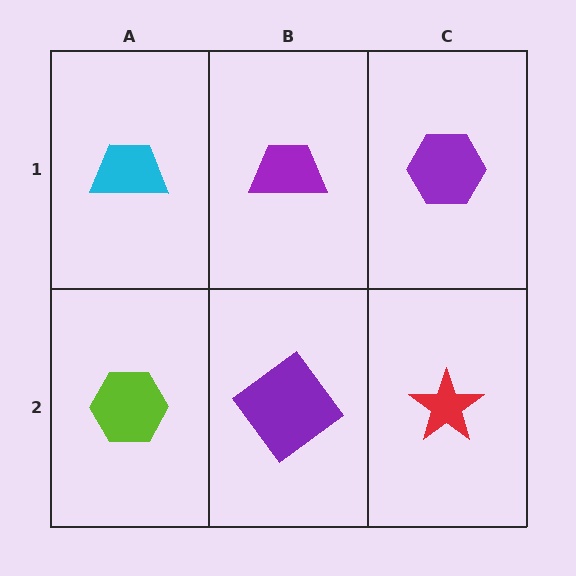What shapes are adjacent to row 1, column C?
A red star (row 2, column C), a purple trapezoid (row 1, column B).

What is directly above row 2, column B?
A purple trapezoid.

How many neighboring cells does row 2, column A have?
2.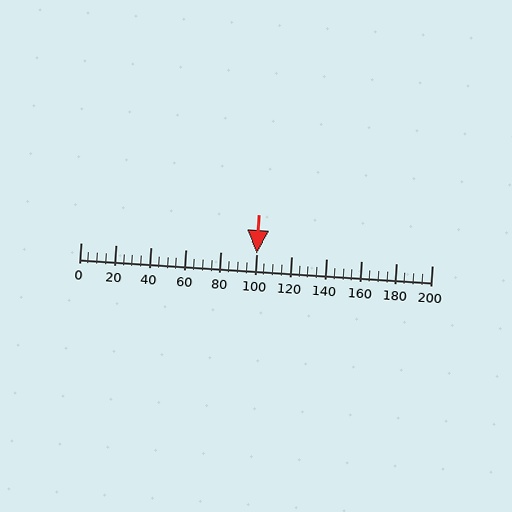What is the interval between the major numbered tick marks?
The major tick marks are spaced 20 units apart.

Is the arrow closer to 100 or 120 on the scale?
The arrow is closer to 100.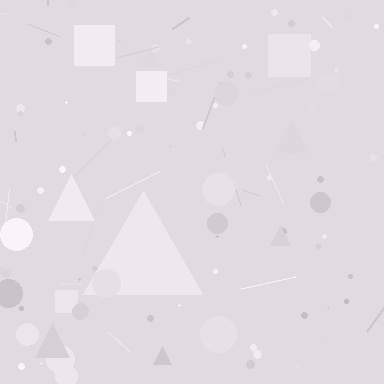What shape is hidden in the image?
A triangle is hidden in the image.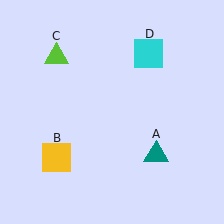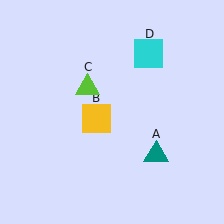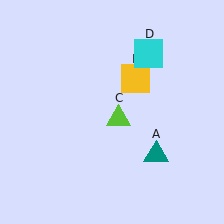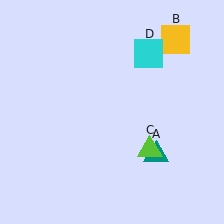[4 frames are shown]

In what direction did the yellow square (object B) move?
The yellow square (object B) moved up and to the right.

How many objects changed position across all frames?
2 objects changed position: yellow square (object B), lime triangle (object C).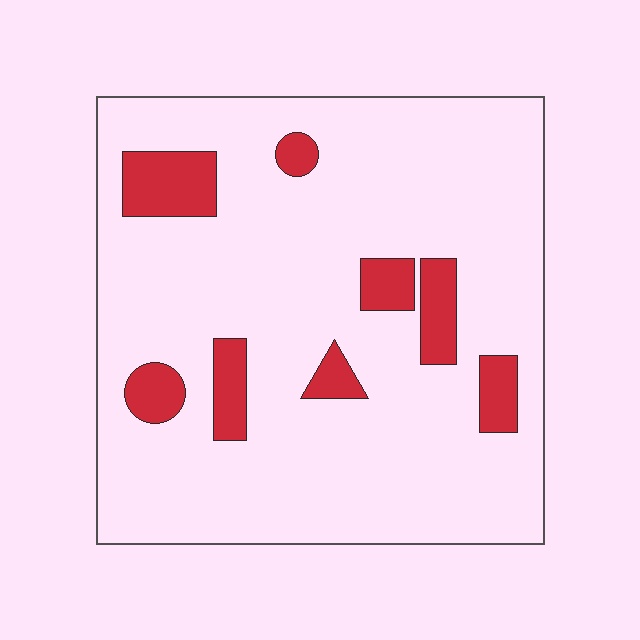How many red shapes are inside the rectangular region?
8.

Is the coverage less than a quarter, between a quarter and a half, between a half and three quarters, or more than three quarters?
Less than a quarter.